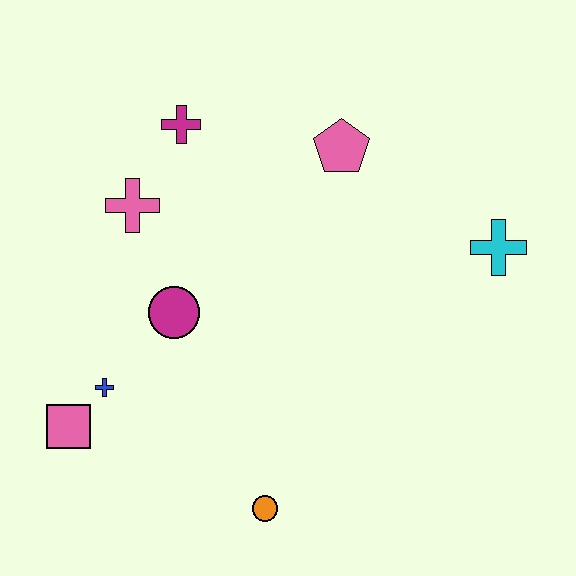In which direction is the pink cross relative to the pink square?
The pink cross is above the pink square.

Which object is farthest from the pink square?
The cyan cross is farthest from the pink square.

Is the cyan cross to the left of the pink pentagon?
No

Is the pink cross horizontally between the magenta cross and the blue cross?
Yes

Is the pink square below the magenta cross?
Yes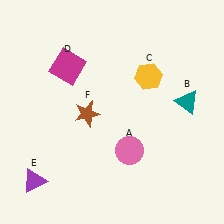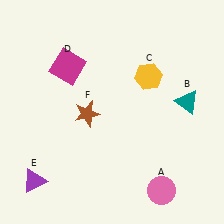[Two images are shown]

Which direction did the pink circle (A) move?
The pink circle (A) moved down.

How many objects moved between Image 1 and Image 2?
1 object moved between the two images.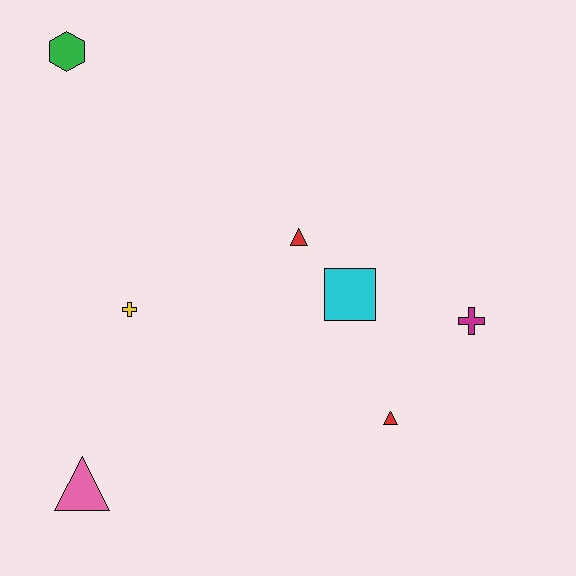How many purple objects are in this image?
There are no purple objects.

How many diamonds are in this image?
There are no diamonds.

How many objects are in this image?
There are 7 objects.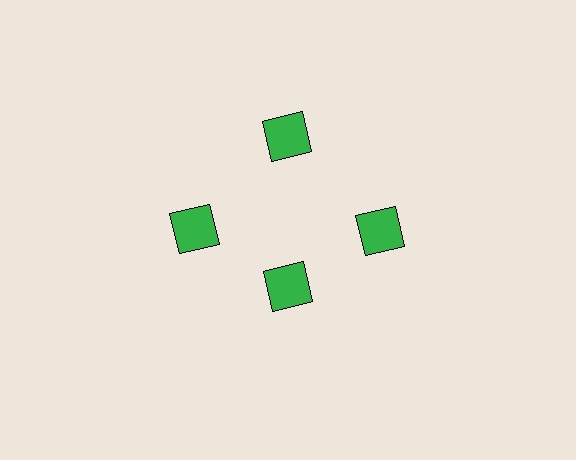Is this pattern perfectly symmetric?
No. The 4 green squares are arranged in a ring, but one element near the 6 o'clock position is pulled inward toward the center, breaking the 4-fold rotational symmetry.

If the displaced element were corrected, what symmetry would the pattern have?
It would have 4-fold rotational symmetry — the pattern would map onto itself every 90 degrees.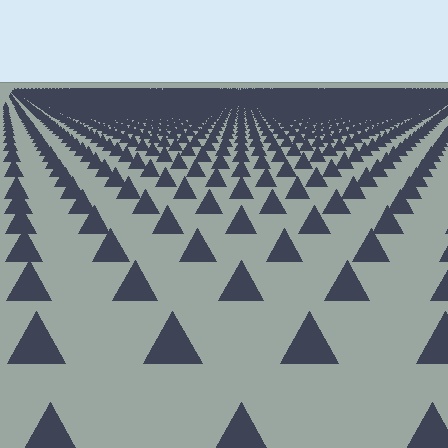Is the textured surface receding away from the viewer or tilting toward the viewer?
The surface is receding away from the viewer. Texture elements get smaller and denser toward the top.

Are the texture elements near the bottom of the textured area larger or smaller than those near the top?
Larger. Near the bottom, elements are closer to the viewer and appear at a bigger on-screen size.